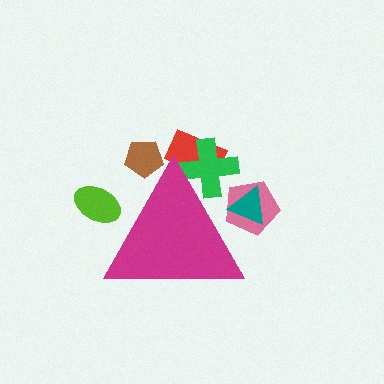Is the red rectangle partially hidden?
Yes, the red rectangle is partially hidden behind the magenta triangle.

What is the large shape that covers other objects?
A magenta triangle.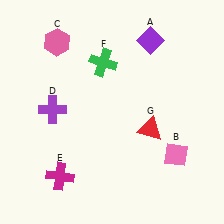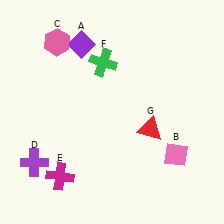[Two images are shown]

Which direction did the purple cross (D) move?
The purple cross (D) moved down.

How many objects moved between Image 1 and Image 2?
2 objects moved between the two images.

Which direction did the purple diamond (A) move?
The purple diamond (A) moved left.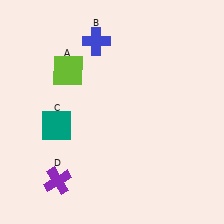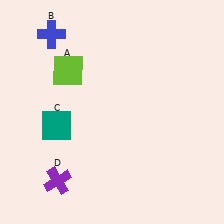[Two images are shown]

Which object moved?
The blue cross (B) moved left.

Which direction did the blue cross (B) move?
The blue cross (B) moved left.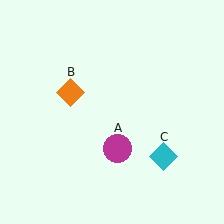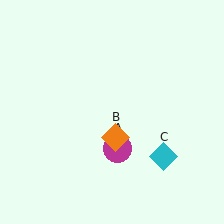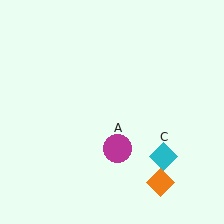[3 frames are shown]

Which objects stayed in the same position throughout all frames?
Magenta circle (object A) and cyan diamond (object C) remained stationary.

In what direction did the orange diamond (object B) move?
The orange diamond (object B) moved down and to the right.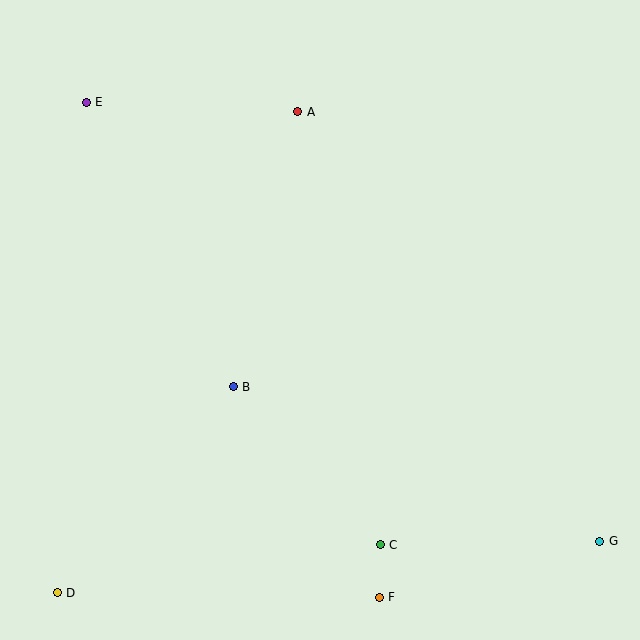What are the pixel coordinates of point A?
Point A is at (298, 112).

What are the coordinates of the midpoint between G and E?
The midpoint between G and E is at (343, 322).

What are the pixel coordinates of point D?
Point D is at (57, 593).